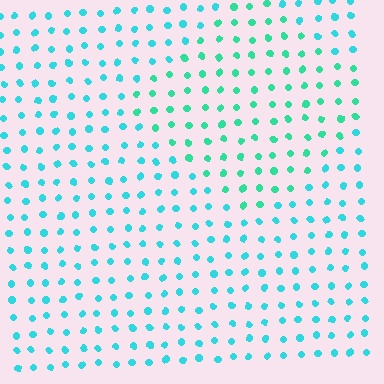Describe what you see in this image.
The image is filled with small cyan elements in a uniform arrangement. A diamond-shaped region is visible where the elements are tinted to a slightly different hue, forming a subtle color boundary.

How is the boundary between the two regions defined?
The boundary is defined purely by a slight shift in hue (about 26 degrees). Spacing, size, and orientation are identical on both sides.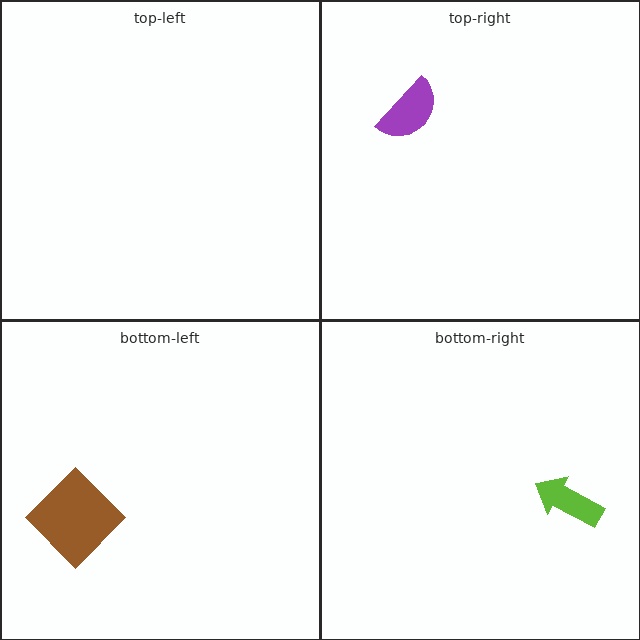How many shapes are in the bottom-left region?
1.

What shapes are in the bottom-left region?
The brown diamond.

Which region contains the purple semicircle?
The top-right region.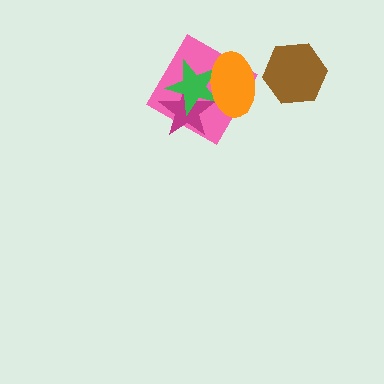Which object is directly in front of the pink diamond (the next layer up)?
The magenta star is directly in front of the pink diamond.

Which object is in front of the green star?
The orange ellipse is in front of the green star.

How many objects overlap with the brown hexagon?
0 objects overlap with the brown hexagon.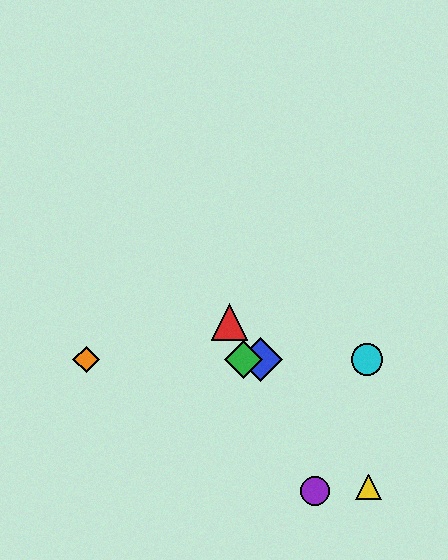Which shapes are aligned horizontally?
The blue diamond, the green diamond, the orange diamond, the cyan circle are aligned horizontally.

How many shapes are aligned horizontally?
4 shapes (the blue diamond, the green diamond, the orange diamond, the cyan circle) are aligned horizontally.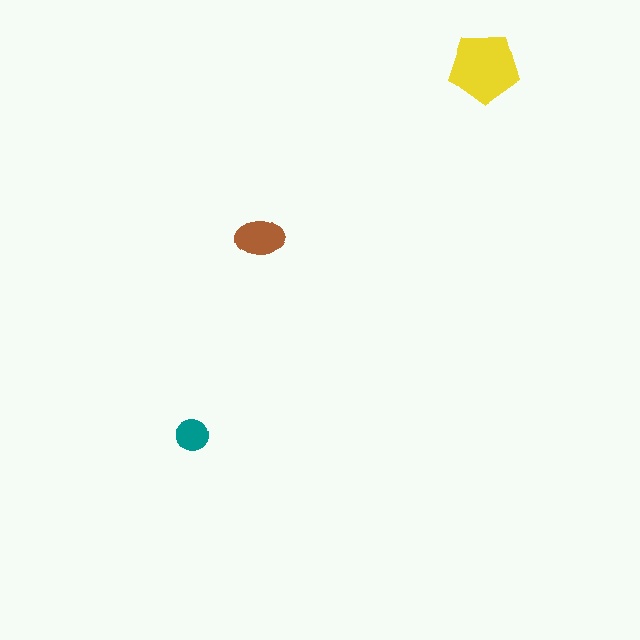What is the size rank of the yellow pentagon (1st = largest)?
1st.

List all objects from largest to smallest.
The yellow pentagon, the brown ellipse, the teal circle.